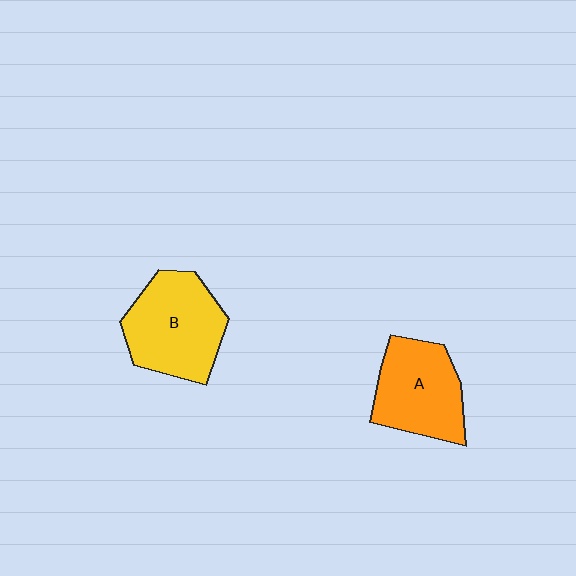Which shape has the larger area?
Shape B (yellow).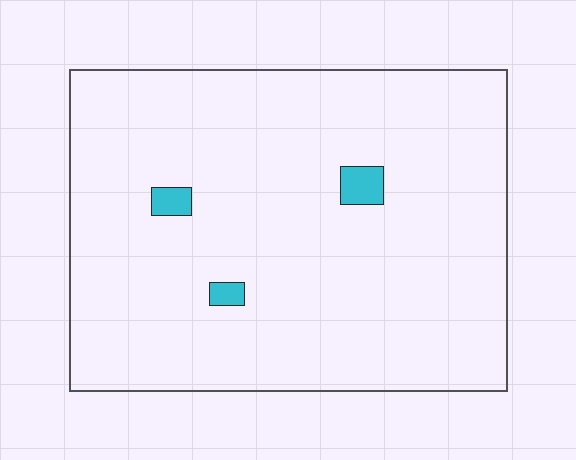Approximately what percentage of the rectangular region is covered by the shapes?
Approximately 5%.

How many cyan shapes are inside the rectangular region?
3.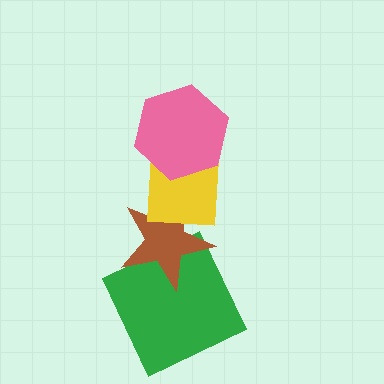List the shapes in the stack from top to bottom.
From top to bottom: the pink hexagon, the yellow square, the brown star, the green square.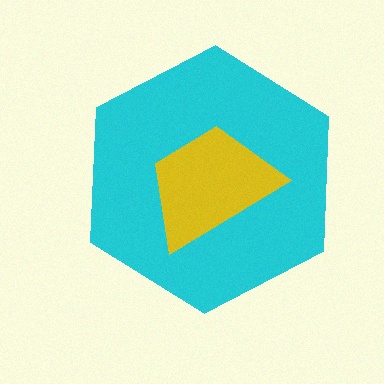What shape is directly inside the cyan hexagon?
The yellow trapezoid.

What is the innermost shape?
The yellow trapezoid.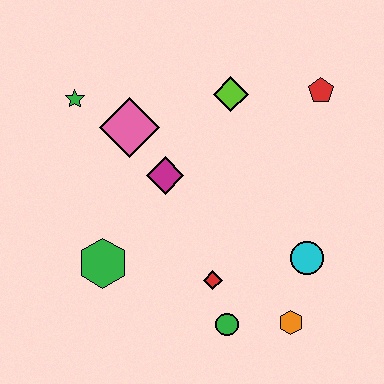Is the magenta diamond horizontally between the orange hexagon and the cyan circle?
No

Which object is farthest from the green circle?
The green star is farthest from the green circle.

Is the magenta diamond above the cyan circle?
Yes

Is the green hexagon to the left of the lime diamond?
Yes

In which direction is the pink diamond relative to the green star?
The pink diamond is to the right of the green star.